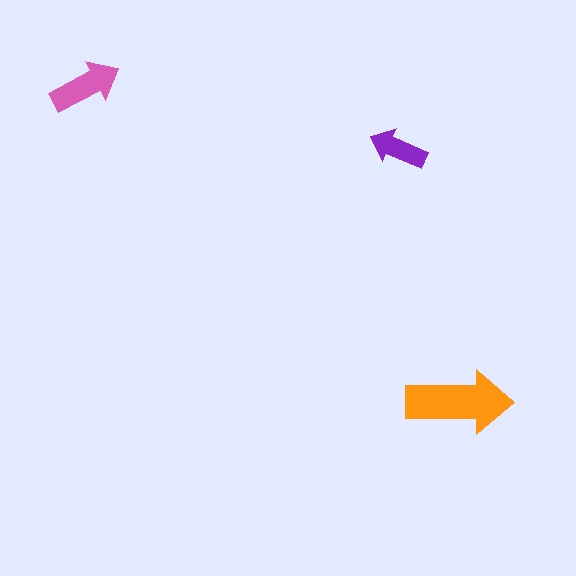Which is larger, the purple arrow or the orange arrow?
The orange one.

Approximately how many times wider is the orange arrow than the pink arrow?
About 1.5 times wider.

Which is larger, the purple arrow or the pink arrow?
The pink one.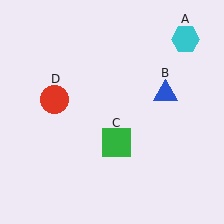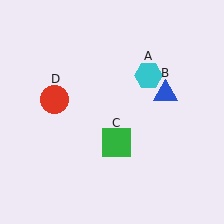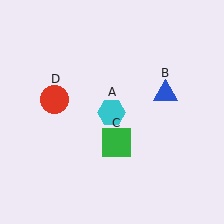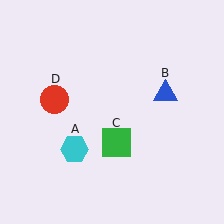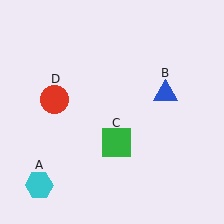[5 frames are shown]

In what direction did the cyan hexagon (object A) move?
The cyan hexagon (object A) moved down and to the left.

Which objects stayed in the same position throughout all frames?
Blue triangle (object B) and green square (object C) and red circle (object D) remained stationary.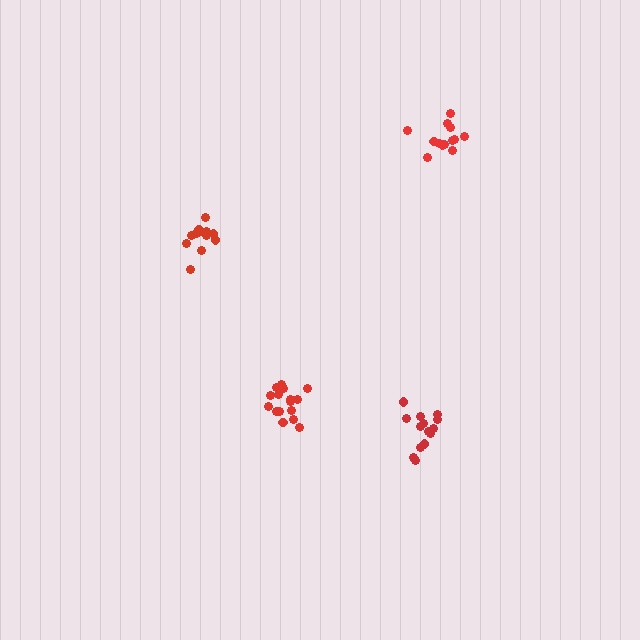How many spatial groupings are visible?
There are 4 spatial groupings.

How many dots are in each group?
Group 1: 14 dots, Group 2: 16 dots, Group 3: 13 dots, Group 4: 12 dots (55 total).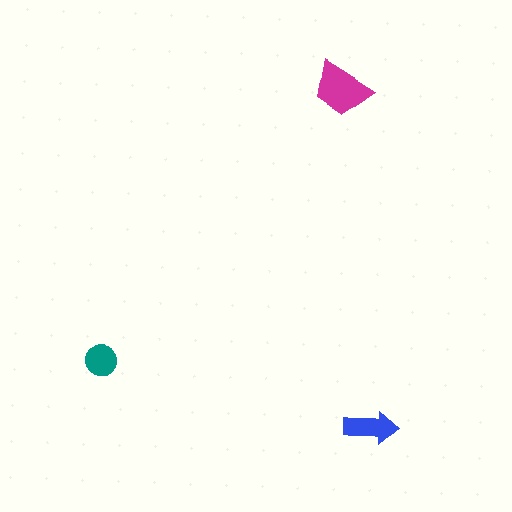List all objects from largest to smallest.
The magenta trapezoid, the blue arrow, the teal circle.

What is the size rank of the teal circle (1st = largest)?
3rd.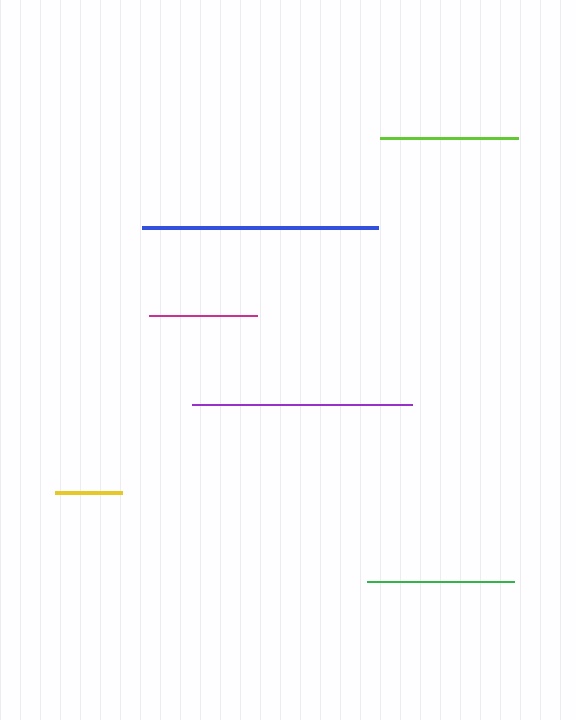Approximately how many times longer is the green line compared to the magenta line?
The green line is approximately 1.4 times the length of the magenta line.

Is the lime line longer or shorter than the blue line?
The blue line is longer than the lime line.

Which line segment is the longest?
The blue line is the longest at approximately 236 pixels.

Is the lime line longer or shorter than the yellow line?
The lime line is longer than the yellow line.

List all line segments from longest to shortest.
From longest to shortest: blue, purple, green, lime, magenta, yellow.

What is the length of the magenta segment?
The magenta segment is approximately 107 pixels long.